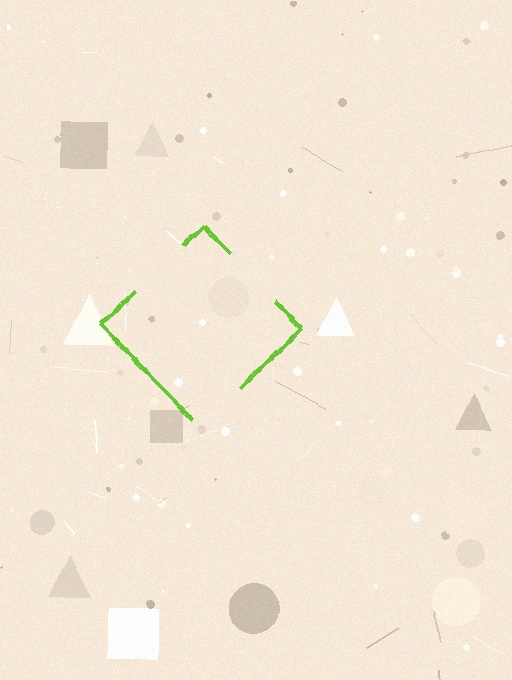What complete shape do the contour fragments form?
The contour fragments form a diamond.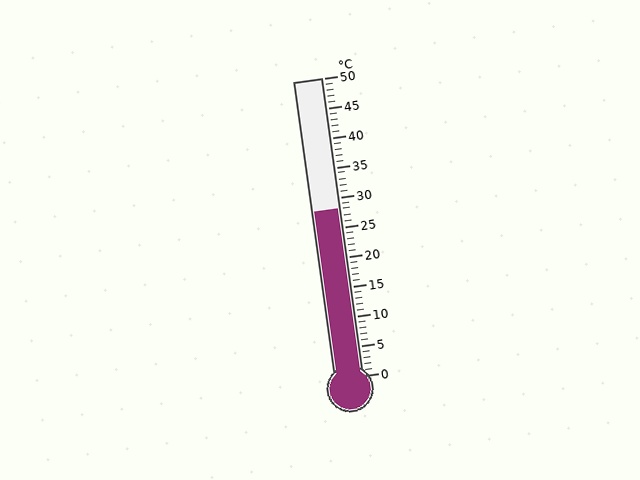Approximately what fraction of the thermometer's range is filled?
The thermometer is filled to approximately 55% of its range.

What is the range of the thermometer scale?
The thermometer scale ranges from 0°C to 50°C.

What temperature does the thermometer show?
The thermometer shows approximately 28°C.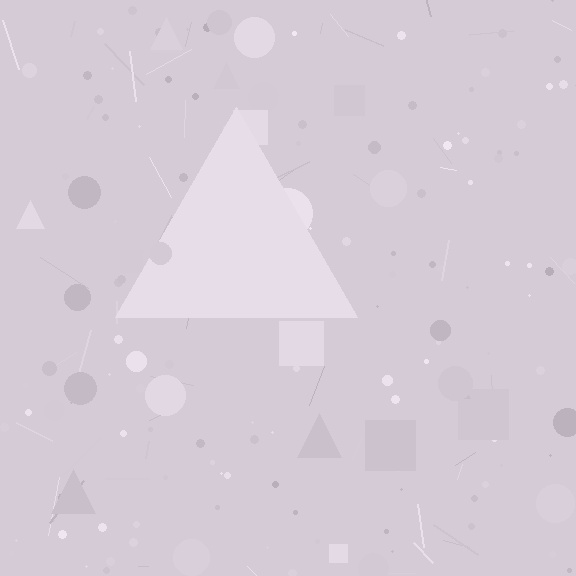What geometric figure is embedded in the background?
A triangle is embedded in the background.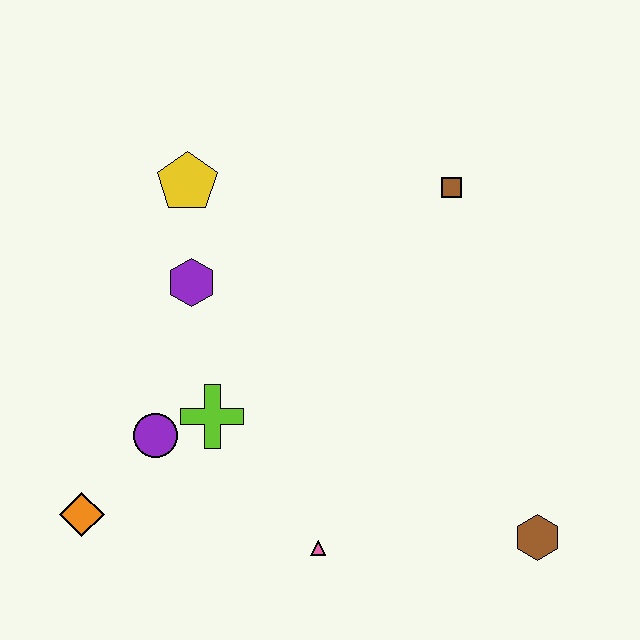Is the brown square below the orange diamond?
No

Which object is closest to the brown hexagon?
The pink triangle is closest to the brown hexagon.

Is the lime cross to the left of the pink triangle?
Yes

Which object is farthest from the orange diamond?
The brown square is farthest from the orange diamond.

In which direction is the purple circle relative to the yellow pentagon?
The purple circle is below the yellow pentagon.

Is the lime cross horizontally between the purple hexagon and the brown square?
Yes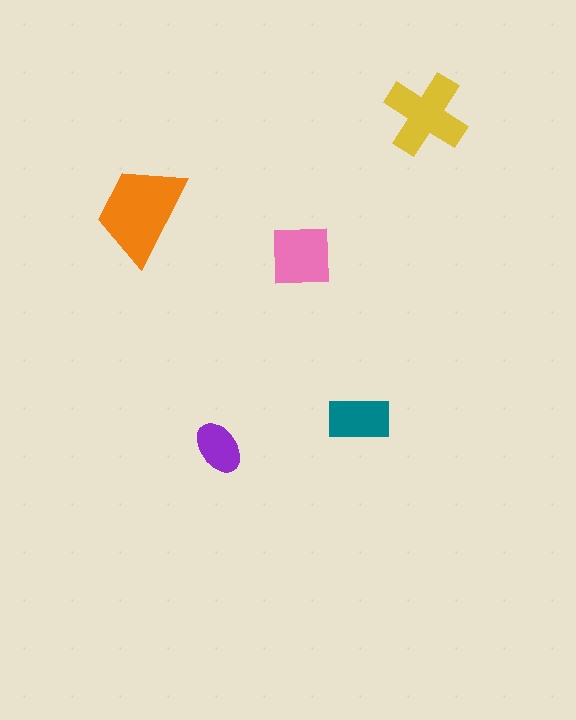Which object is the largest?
The orange trapezoid.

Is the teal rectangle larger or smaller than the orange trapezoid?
Smaller.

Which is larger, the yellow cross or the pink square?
The yellow cross.